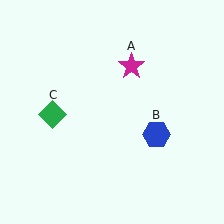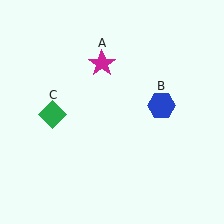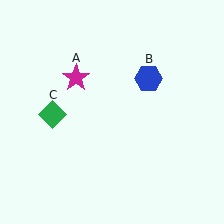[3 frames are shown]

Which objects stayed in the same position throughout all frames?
Green diamond (object C) remained stationary.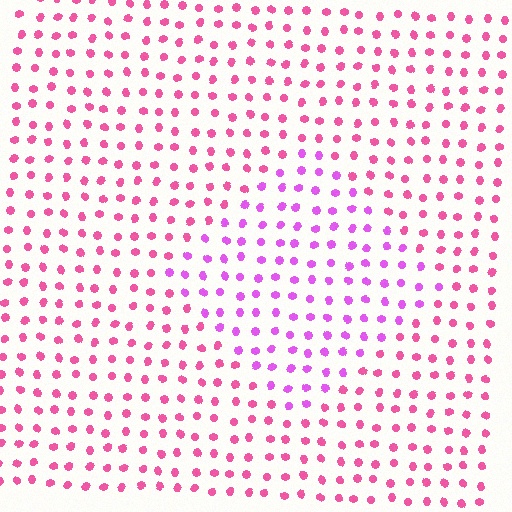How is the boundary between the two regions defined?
The boundary is defined purely by a slight shift in hue (about 35 degrees). Spacing, size, and orientation are identical on both sides.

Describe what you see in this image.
The image is filled with small pink elements in a uniform arrangement. A diamond-shaped region is visible where the elements are tinted to a slightly different hue, forming a subtle color boundary.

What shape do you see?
I see a diamond.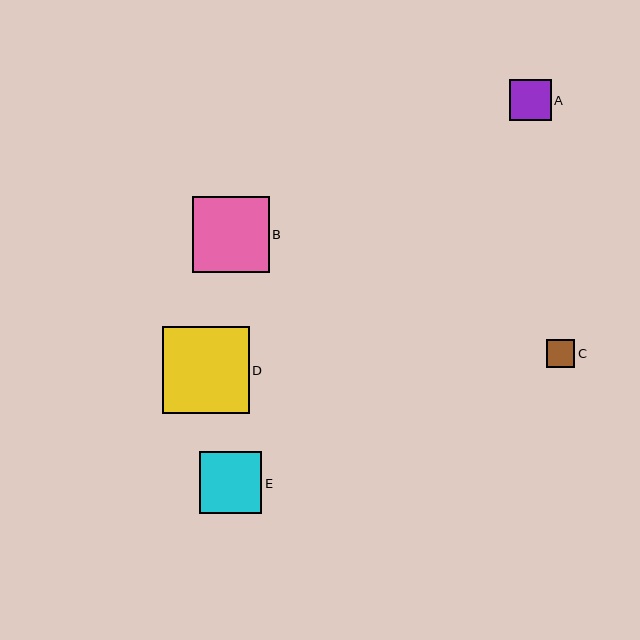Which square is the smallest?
Square C is the smallest with a size of approximately 28 pixels.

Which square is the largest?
Square D is the largest with a size of approximately 87 pixels.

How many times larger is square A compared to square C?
Square A is approximately 1.5 times the size of square C.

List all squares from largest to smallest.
From largest to smallest: D, B, E, A, C.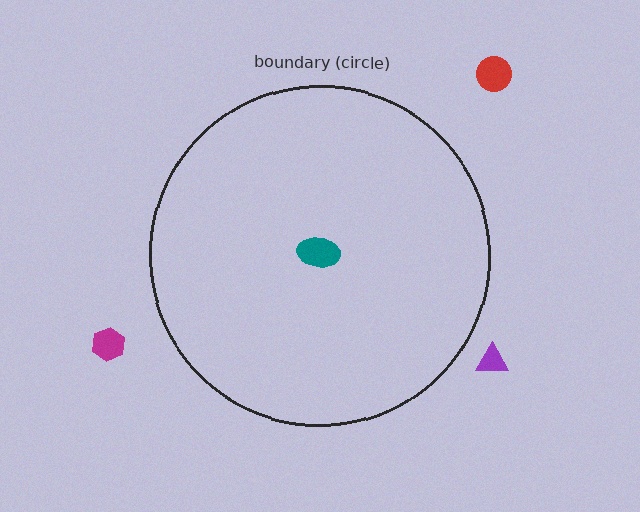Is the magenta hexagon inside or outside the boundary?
Outside.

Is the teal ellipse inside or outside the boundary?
Inside.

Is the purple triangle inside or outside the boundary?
Outside.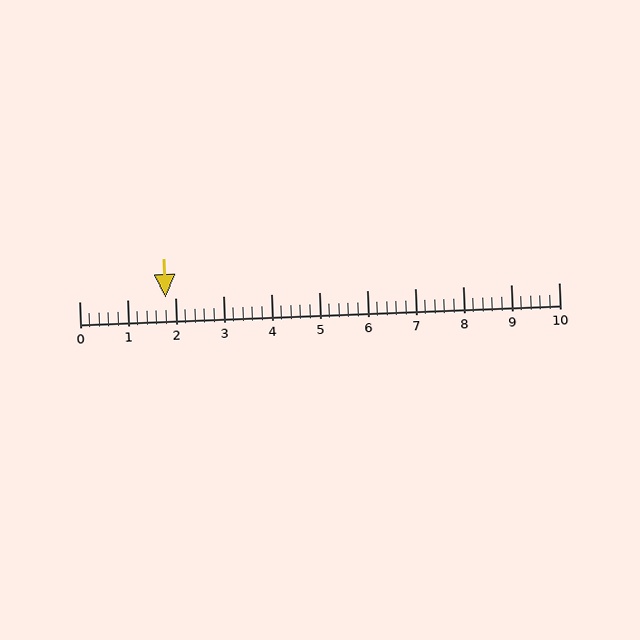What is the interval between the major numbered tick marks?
The major tick marks are spaced 1 units apart.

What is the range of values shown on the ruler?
The ruler shows values from 0 to 10.